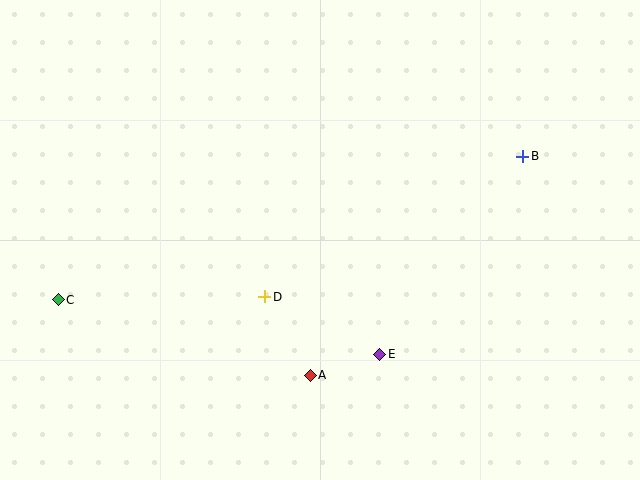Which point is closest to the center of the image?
Point D at (265, 297) is closest to the center.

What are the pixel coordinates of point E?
Point E is at (380, 354).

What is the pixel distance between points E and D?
The distance between E and D is 128 pixels.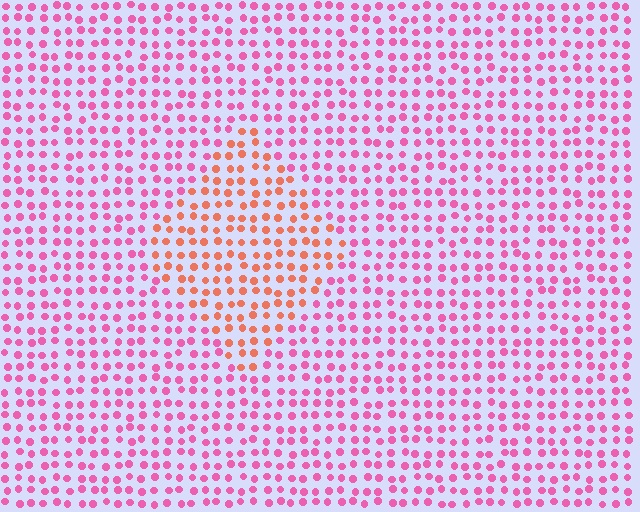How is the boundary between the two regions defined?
The boundary is defined purely by a slight shift in hue (about 44 degrees). Spacing, size, and orientation are identical on both sides.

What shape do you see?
I see a diamond.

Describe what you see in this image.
The image is filled with small pink elements in a uniform arrangement. A diamond-shaped region is visible where the elements are tinted to a slightly different hue, forming a subtle color boundary.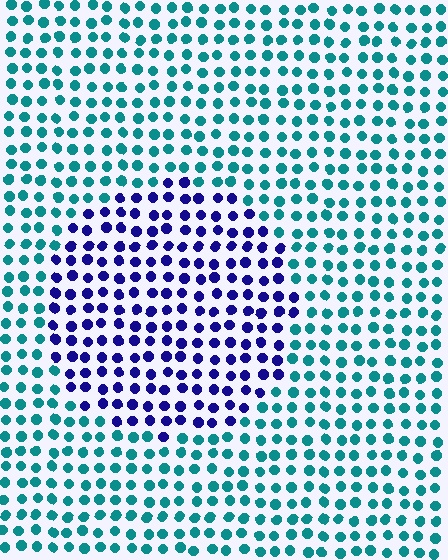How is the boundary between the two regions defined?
The boundary is defined purely by a slight shift in hue (about 65 degrees). Spacing, size, and orientation are identical on both sides.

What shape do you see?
I see a circle.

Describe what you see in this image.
The image is filled with small teal elements in a uniform arrangement. A circle-shaped region is visible where the elements are tinted to a slightly different hue, forming a subtle color boundary.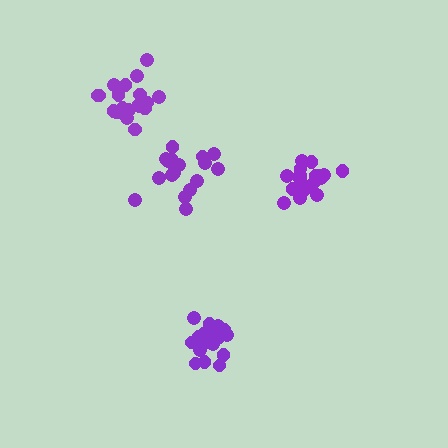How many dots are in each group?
Group 1: 19 dots, Group 2: 19 dots, Group 3: 18 dots, Group 4: 19 dots (75 total).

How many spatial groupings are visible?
There are 4 spatial groupings.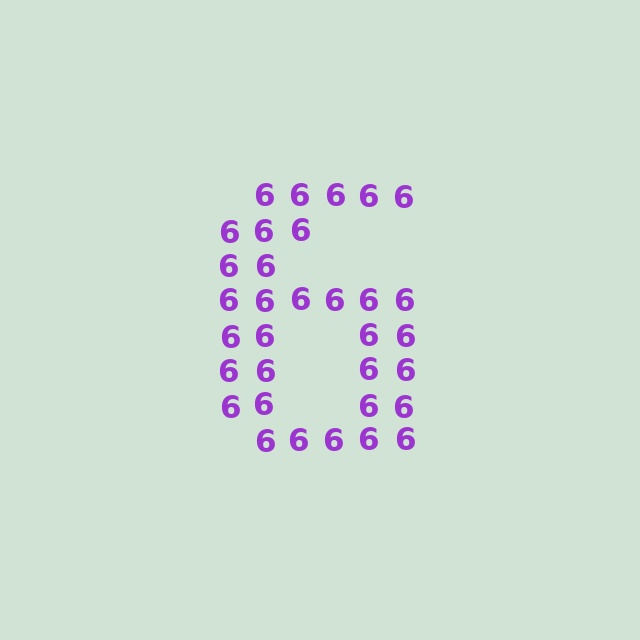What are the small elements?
The small elements are digit 6's.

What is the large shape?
The large shape is the digit 6.